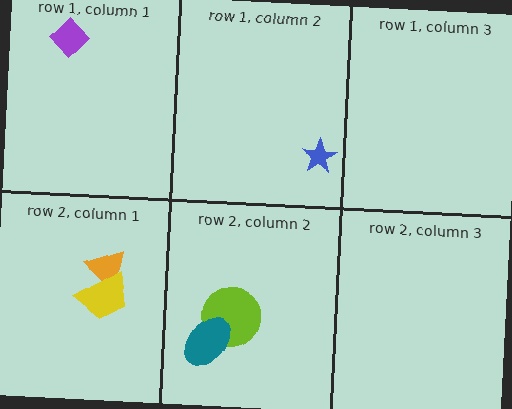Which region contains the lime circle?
The row 2, column 2 region.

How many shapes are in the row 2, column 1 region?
2.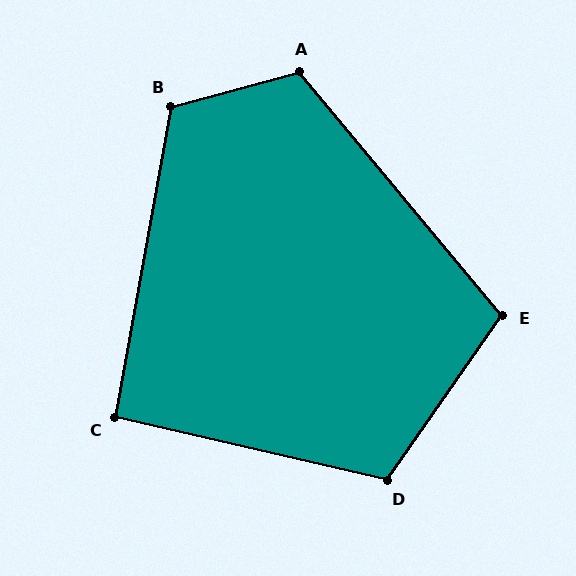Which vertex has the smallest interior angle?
C, at approximately 93 degrees.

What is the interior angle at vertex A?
Approximately 115 degrees (obtuse).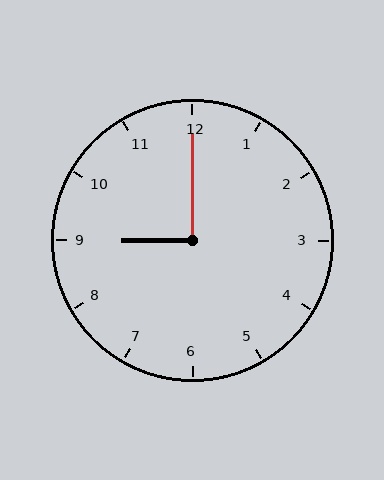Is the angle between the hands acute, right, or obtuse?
It is right.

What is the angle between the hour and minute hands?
Approximately 90 degrees.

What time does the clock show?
9:00.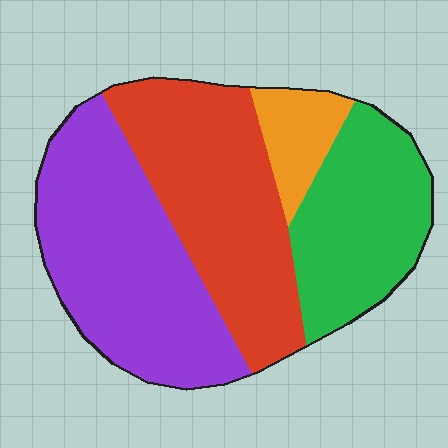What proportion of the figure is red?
Red covers about 35% of the figure.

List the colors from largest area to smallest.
From largest to smallest: purple, red, green, orange.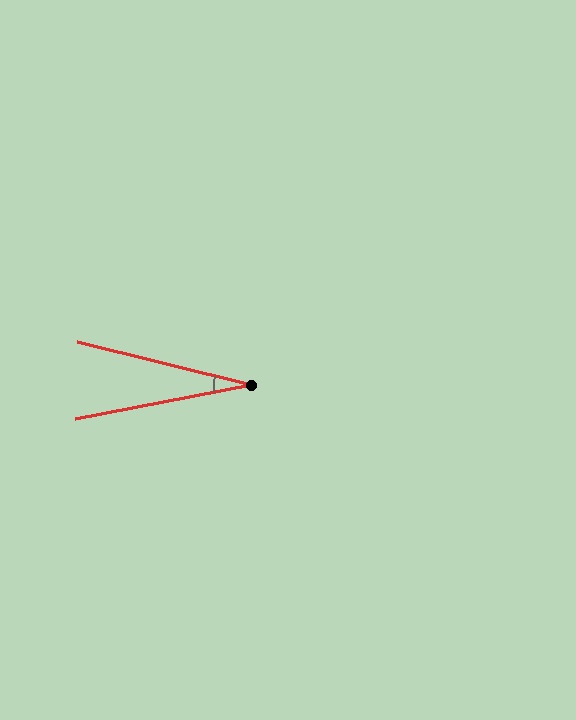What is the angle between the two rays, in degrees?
Approximately 25 degrees.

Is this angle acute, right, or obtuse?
It is acute.